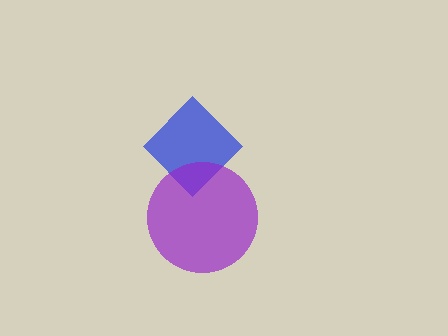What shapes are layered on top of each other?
The layered shapes are: a blue diamond, a purple circle.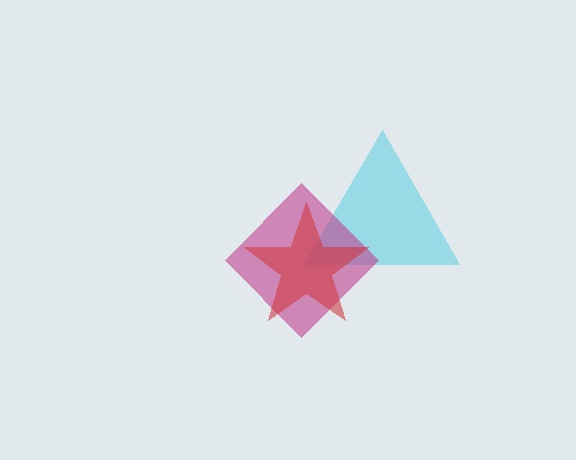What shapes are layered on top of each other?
The layered shapes are: a cyan triangle, a magenta diamond, a red star.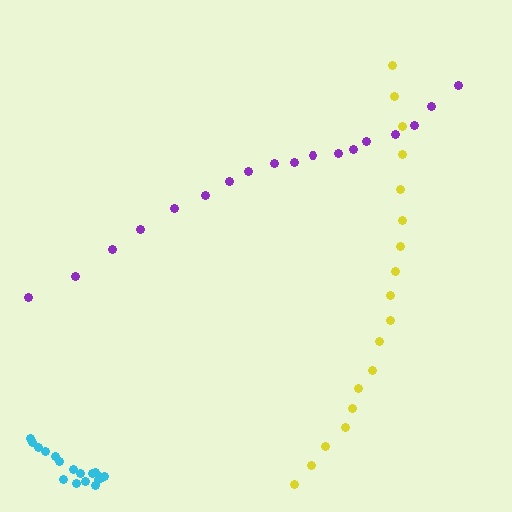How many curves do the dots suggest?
There are 3 distinct paths.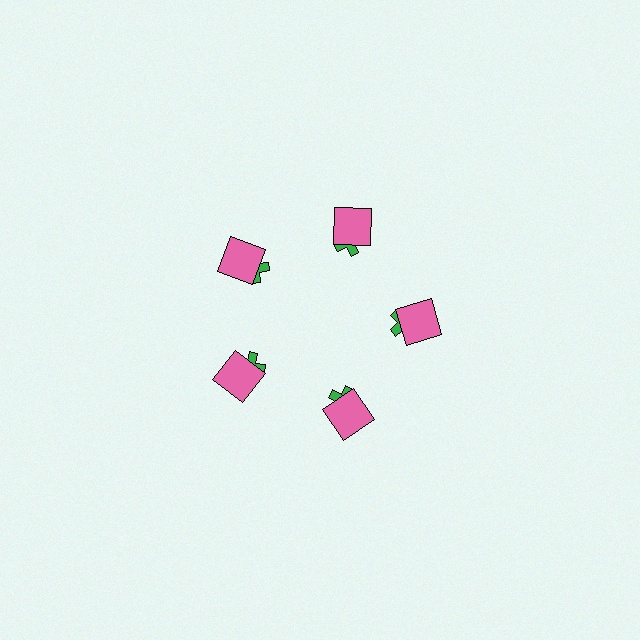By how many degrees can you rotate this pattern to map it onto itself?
The pattern maps onto itself every 72 degrees of rotation.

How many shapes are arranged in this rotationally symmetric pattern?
There are 10 shapes, arranged in 5 groups of 2.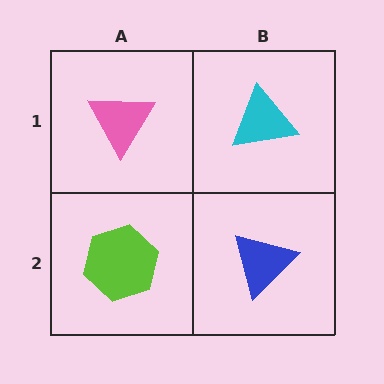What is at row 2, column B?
A blue triangle.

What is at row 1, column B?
A cyan triangle.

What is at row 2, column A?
A lime hexagon.